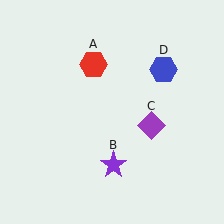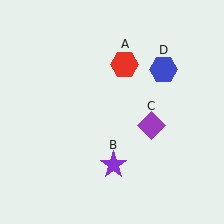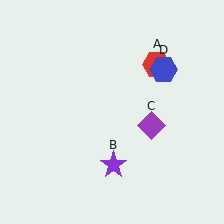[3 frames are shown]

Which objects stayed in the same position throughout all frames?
Purple star (object B) and purple diamond (object C) and blue hexagon (object D) remained stationary.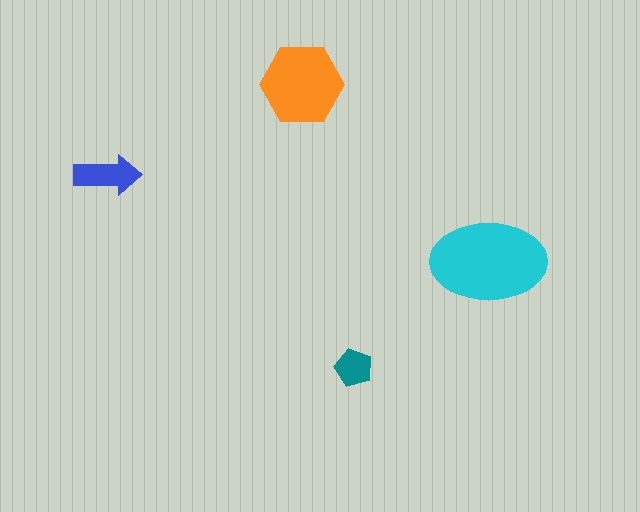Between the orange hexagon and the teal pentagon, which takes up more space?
The orange hexagon.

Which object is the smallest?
The teal pentagon.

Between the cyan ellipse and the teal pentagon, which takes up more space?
The cyan ellipse.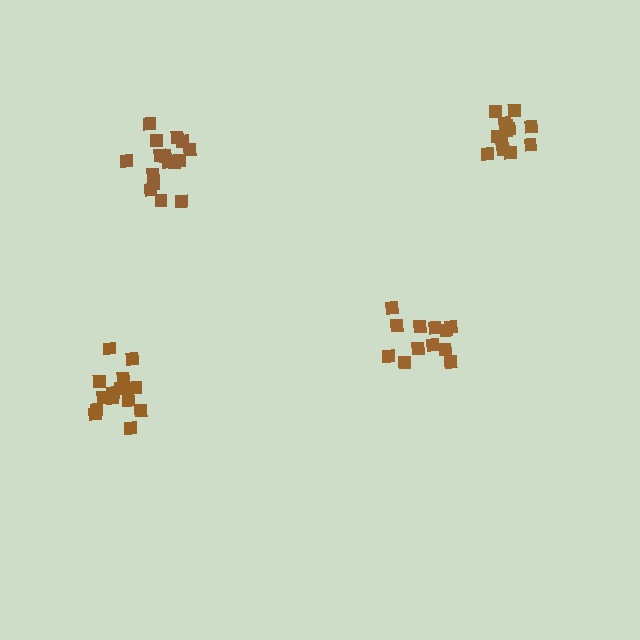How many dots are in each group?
Group 1: 16 dots, Group 2: 13 dots, Group 3: 15 dots, Group 4: 12 dots (56 total).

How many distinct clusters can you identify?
There are 4 distinct clusters.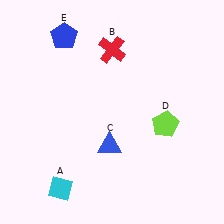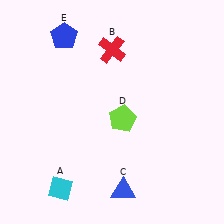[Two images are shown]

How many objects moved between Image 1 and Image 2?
2 objects moved between the two images.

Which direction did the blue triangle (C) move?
The blue triangle (C) moved down.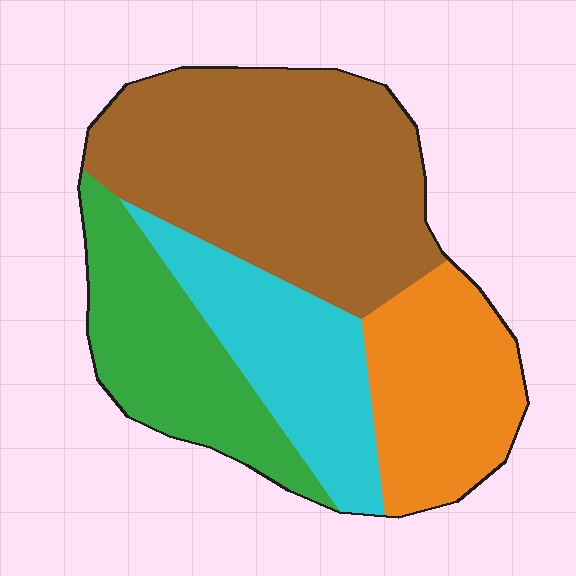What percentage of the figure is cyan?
Cyan covers around 20% of the figure.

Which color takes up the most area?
Brown, at roughly 40%.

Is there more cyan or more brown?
Brown.